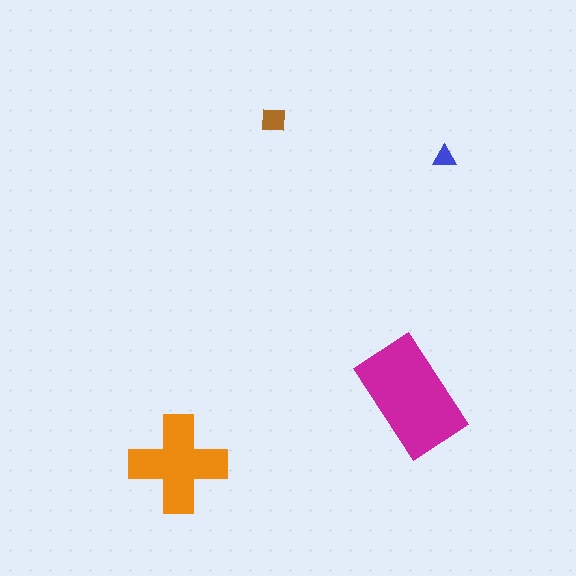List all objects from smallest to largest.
The blue triangle, the brown square, the orange cross, the magenta rectangle.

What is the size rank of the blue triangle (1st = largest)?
4th.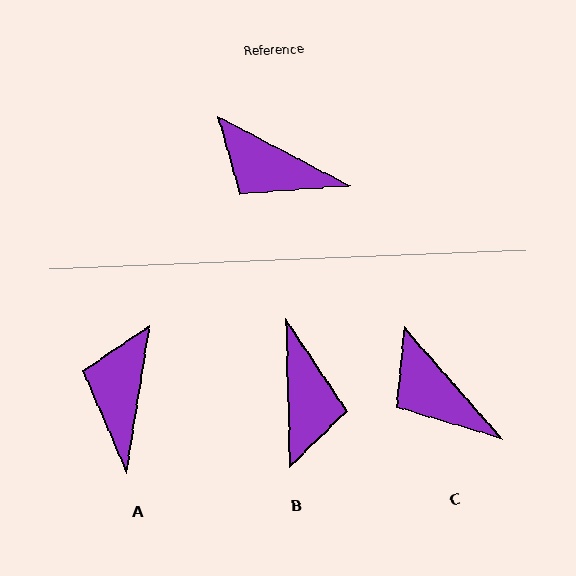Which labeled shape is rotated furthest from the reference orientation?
B, about 119 degrees away.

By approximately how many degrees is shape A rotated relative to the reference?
Approximately 71 degrees clockwise.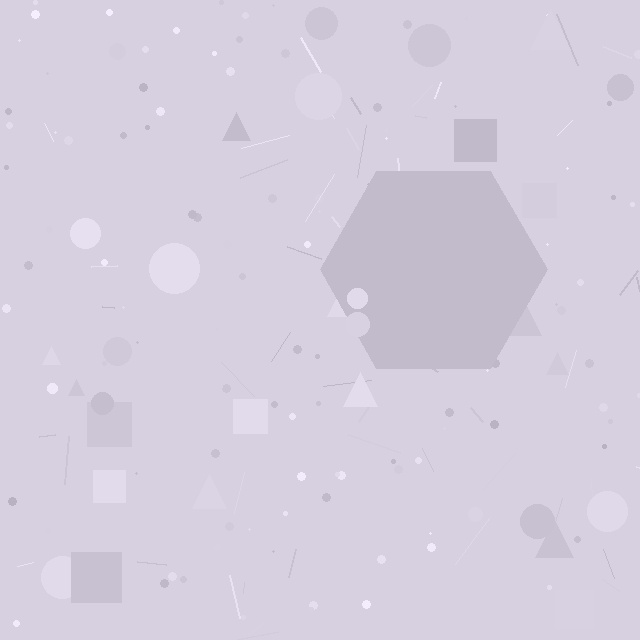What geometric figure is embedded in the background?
A hexagon is embedded in the background.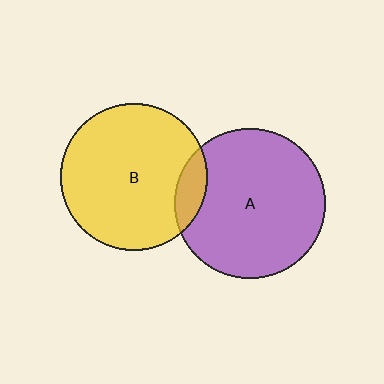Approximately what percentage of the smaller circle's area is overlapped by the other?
Approximately 10%.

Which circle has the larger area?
Circle A (purple).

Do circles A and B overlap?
Yes.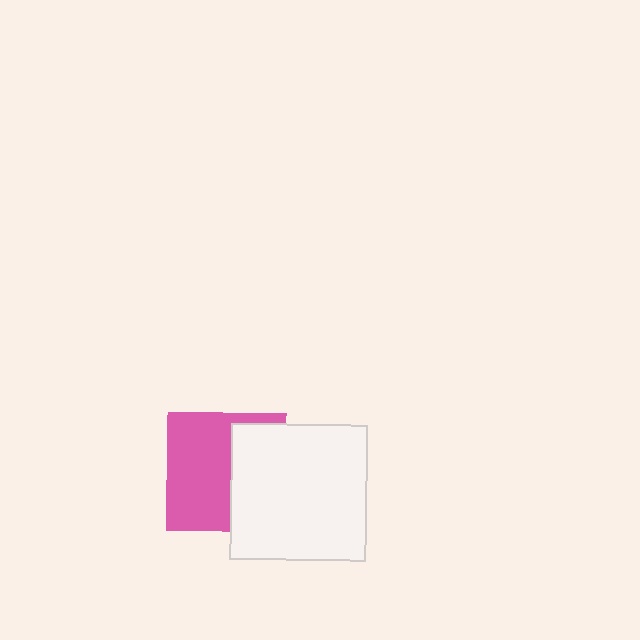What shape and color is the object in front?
The object in front is a white square.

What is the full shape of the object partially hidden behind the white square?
The partially hidden object is a pink square.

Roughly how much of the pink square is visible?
About half of it is visible (roughly 58%).